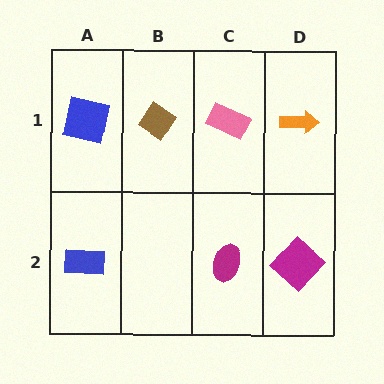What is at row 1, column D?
An orange arrow.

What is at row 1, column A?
A blue square.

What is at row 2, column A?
A blue rectangle.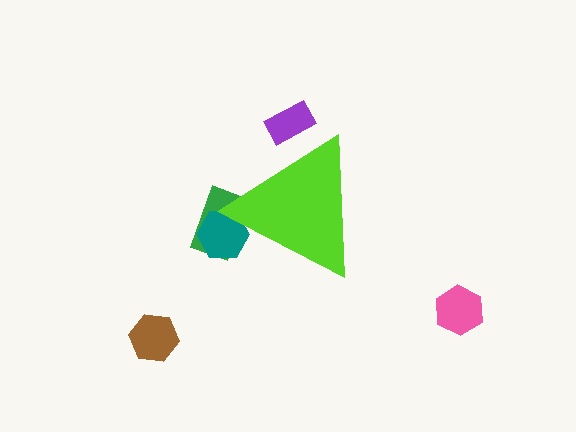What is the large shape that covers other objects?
A lime triangle.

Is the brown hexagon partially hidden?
No, the brown hexagon is fully visible.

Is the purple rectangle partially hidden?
Yes, the purple rectangle is partially hidden behind the lime triangle.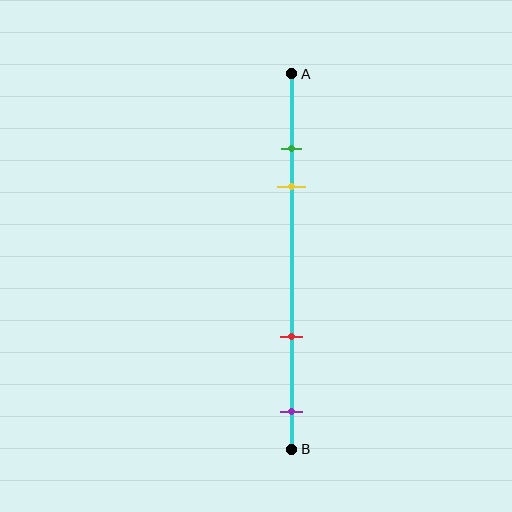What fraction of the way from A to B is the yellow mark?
The yellow mark is approximately 30% (0.3) of the way from A to B.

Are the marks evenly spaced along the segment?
No, the marks are not evenly spaced.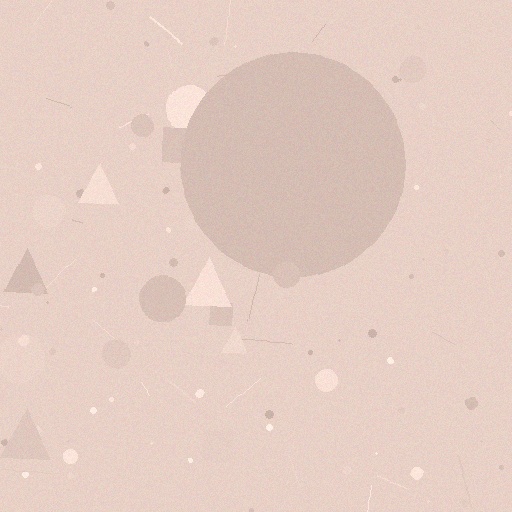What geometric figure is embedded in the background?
A circle is embedded in the background.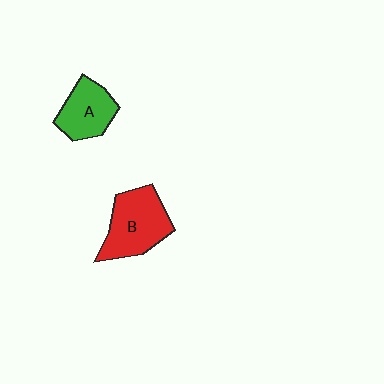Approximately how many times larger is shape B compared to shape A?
Approximately 1.4 times.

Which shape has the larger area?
Shape B (red).